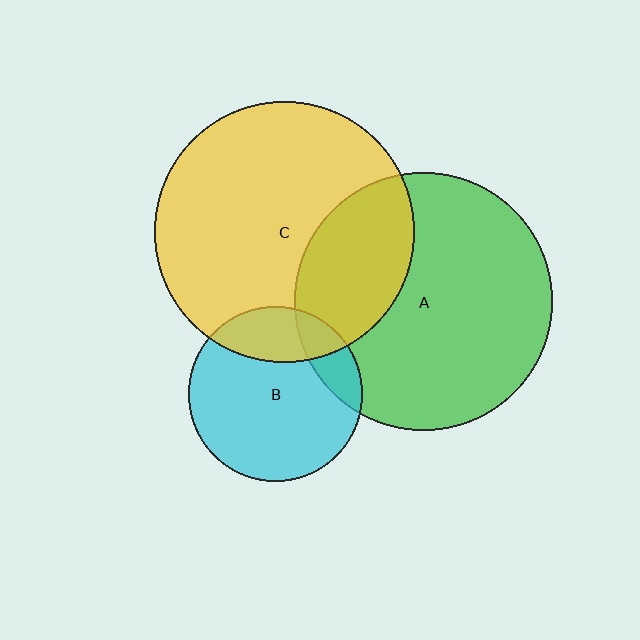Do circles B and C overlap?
Yes.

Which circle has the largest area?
Circle C (yellow).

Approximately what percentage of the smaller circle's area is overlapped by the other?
Approximately 20%.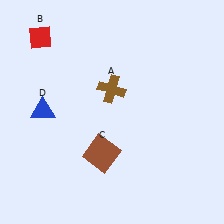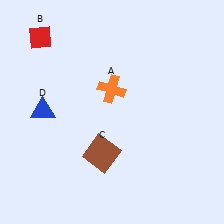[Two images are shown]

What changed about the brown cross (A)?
In Image 1, A is brown. In Image 2, it changed to orange.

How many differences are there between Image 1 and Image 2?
There is 1 difference between the two images.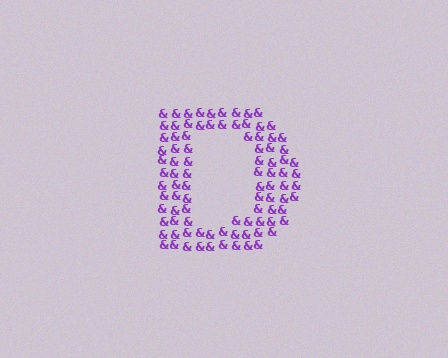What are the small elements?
The small elements are ampersands.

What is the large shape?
The large shape is the letter D.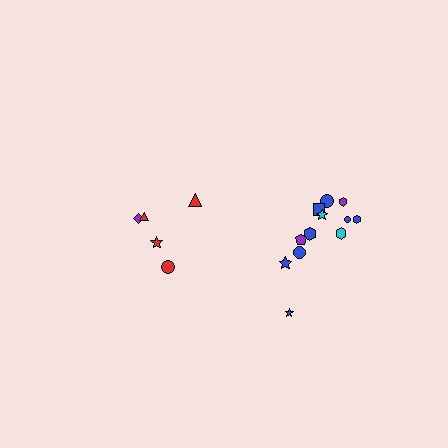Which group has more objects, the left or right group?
The right group.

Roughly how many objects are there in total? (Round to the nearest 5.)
Roughly 15 objects in total.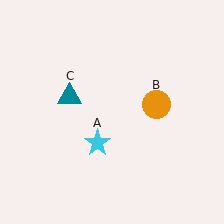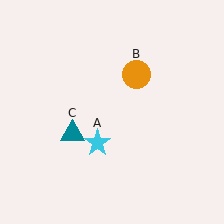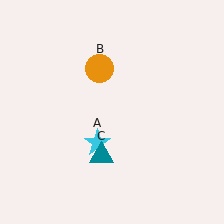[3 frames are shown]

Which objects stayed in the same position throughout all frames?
Cyan star (object A) remained stationary.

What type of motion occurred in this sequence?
The orange circle (object B), teal triangle (object C) rotated counterclockwise around the center of the scene.